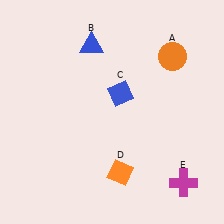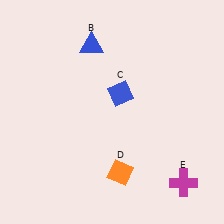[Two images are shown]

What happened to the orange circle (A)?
The orange circle (A) was removed in Image 2. It was in the top-right area of Image 1.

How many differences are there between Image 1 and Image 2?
There is 1 difference between the two images.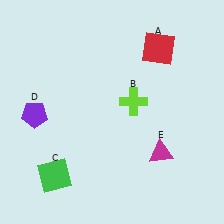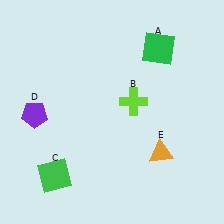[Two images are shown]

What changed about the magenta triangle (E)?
In Image 1, E is magenta. In Image 2, it changed to orange.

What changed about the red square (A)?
In Image 1, A is red. In Image 2, it changed to green.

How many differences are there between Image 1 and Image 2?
There are 2 differences between the two images.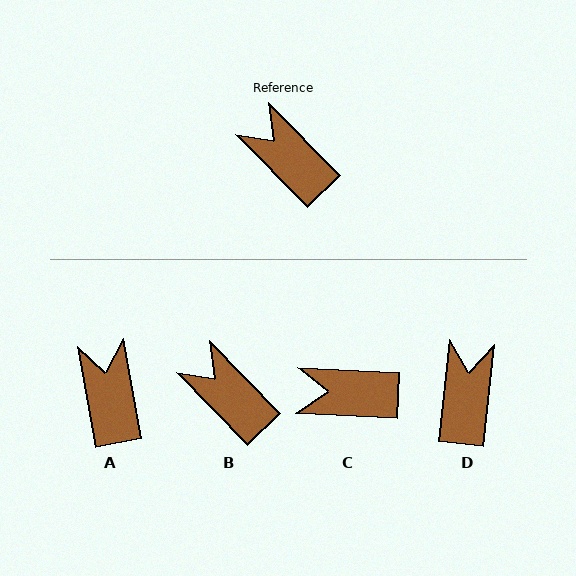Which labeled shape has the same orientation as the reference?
B.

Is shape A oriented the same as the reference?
No, it is off by about 34 degrees.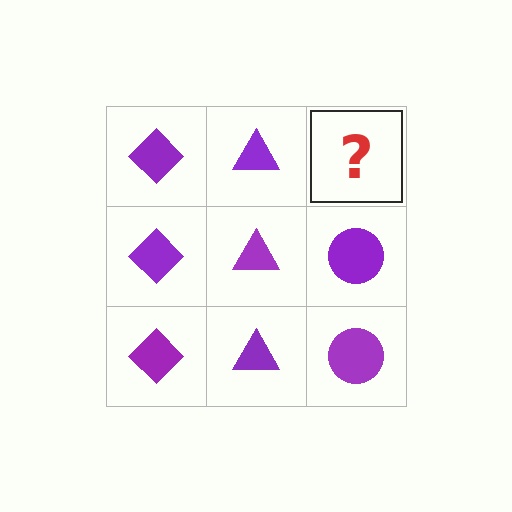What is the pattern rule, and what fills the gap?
The rule is that each column has a consistent shape. The gap should be filled with a purple circle.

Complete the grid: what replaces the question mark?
The question mark should be replaced with a purple circle.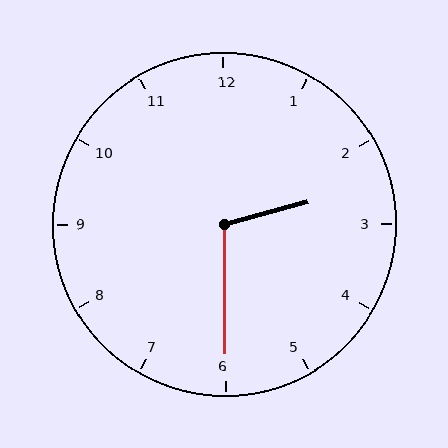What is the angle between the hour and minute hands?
Approximately 105 degrees.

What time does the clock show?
2:30.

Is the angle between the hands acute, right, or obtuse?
It is obtuse.